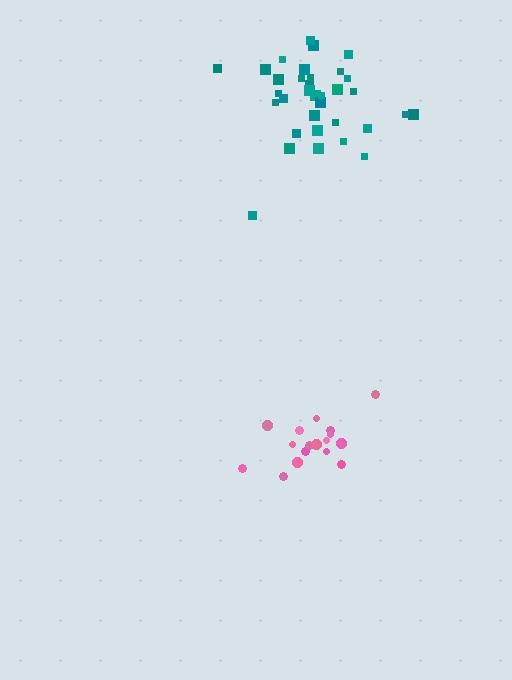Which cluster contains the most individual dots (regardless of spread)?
Teal (34).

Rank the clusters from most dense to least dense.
pink, teal.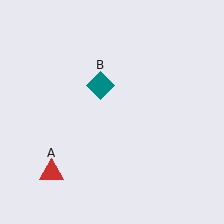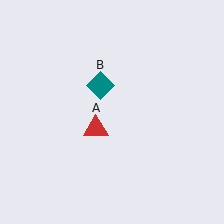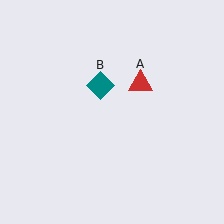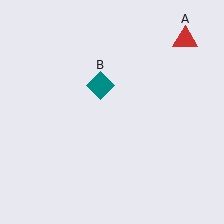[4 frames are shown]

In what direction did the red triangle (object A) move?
The red triangle (object A) moved up and to the right.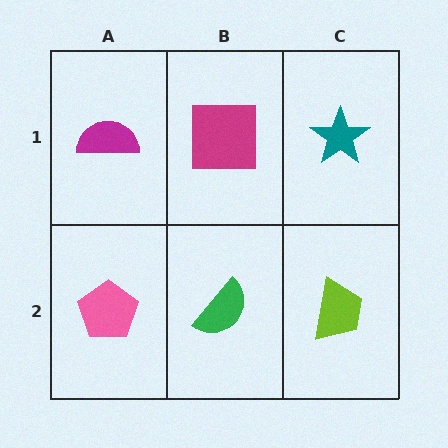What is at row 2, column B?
A green semicircle.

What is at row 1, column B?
A magenta square.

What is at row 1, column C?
A teal star.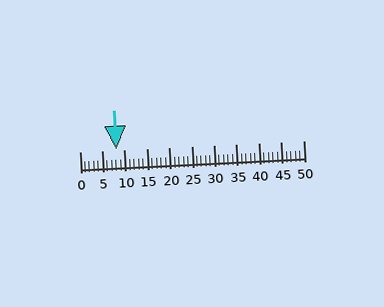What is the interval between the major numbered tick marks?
The major tick marks are spaced 5 units apart.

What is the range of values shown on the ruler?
The ruler shows values from 0 to 50.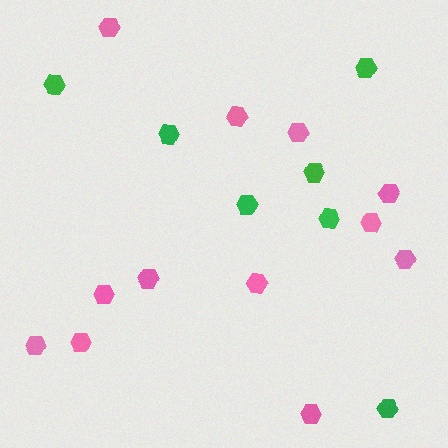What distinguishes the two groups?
There are 2 groups: one group of pink hexagons (12) and one group of green hexagons (7).